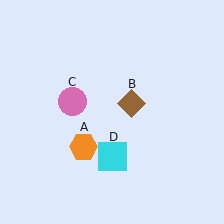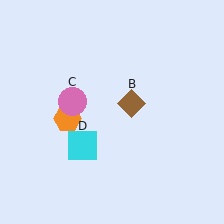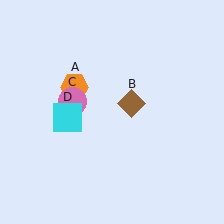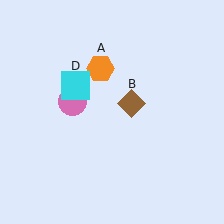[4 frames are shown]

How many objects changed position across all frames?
2 objects changed position: orange hexagon (object A), cyan square (object D).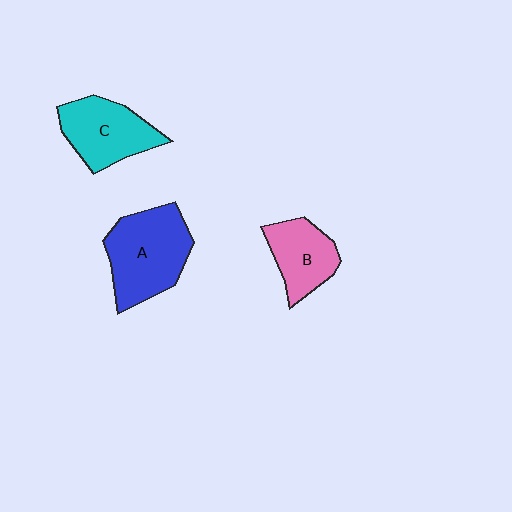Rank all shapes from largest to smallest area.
From largest to smallest: A (blue), C (cyan), B (pink).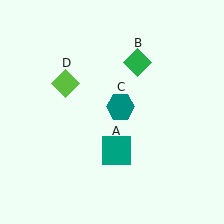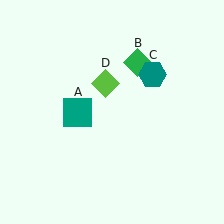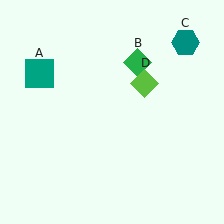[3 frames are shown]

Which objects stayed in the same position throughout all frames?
Green diamond (object B) remained stationary.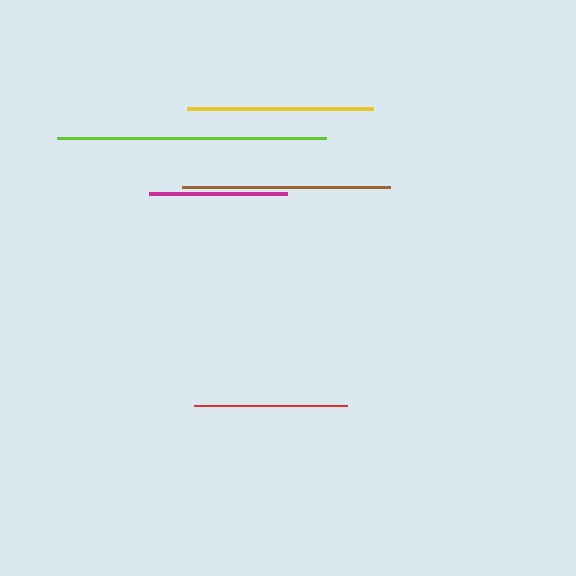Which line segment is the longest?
The lime line is the longest at approximately 269 pixels.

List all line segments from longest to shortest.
From longest to shortest: lime, brown, yellow, red, magenta.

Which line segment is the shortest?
The magenta line is the shortest at approximately 138 pixels.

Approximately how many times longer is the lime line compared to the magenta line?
The lime line is approximately 1.9 times the length of the magenta line.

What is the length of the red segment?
The red segment is approximately 153 pixels long.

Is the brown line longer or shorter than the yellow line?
The brown line is longer than the yellow line.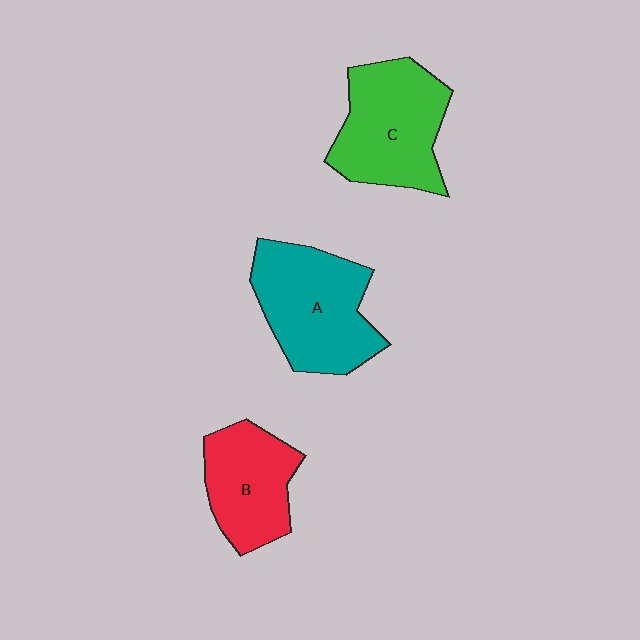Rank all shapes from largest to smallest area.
From largest to smallest: A (teal), C (green), B (red).